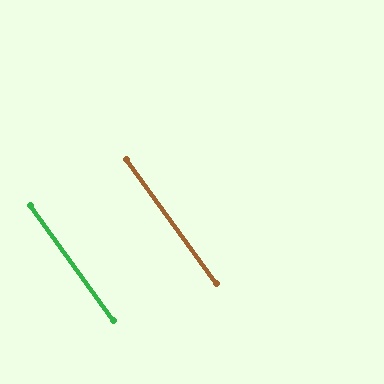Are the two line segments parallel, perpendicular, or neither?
Parallel — their directions differ by only 0.4°.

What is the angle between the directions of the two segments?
Approximately 0 degrees.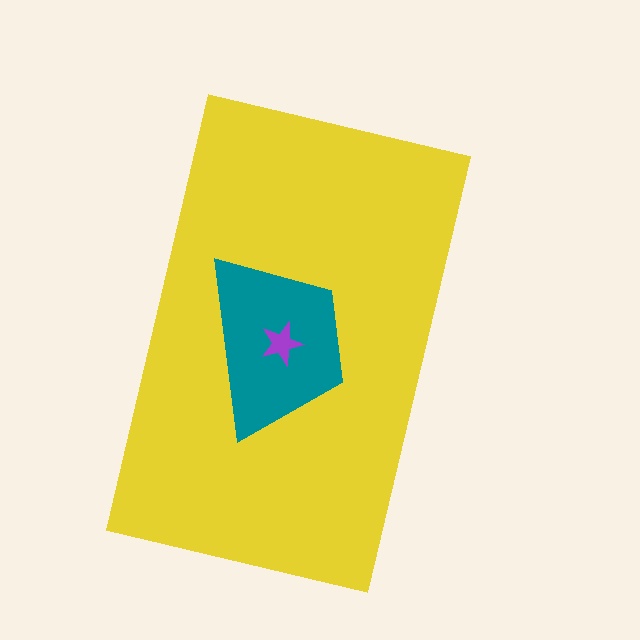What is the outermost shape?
The yellow rectangle.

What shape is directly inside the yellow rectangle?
The teal trapezoid.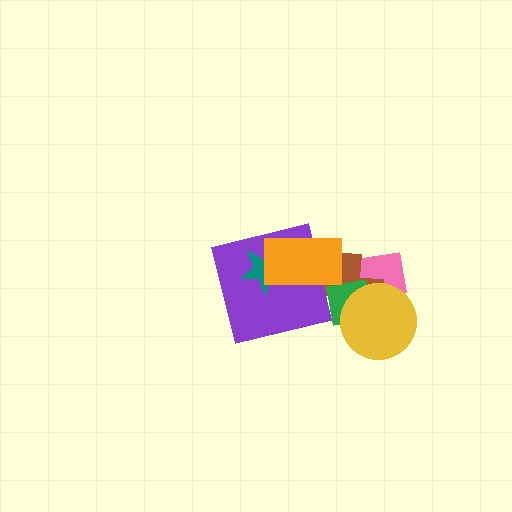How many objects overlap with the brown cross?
4 objects overlap with the brown cross.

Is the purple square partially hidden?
Yes, it is partially covered by another shape.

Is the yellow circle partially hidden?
No, no other shape covers it.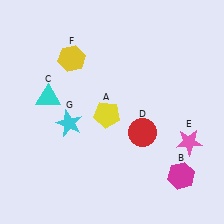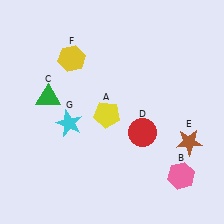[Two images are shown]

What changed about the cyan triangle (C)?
In Image 1, C is cyan. In Image 2, it changed to green.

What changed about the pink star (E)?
In Image 1, E is pink. In Image 2, it changed to brown.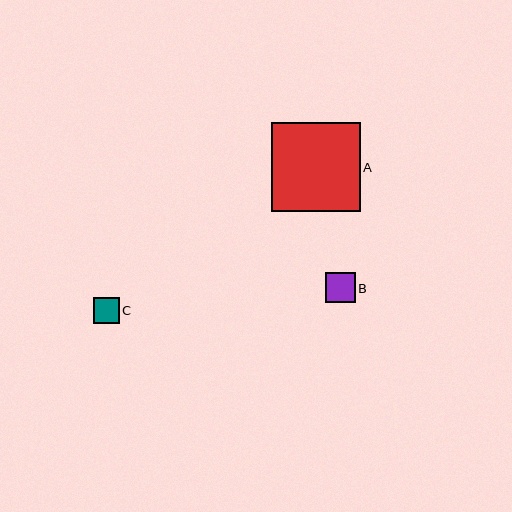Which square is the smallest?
Square C is the smallest with a size of approximately 26 pixels.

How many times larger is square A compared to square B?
Square A is approximately 3.0 times the size of square B.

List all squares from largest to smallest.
From largest to smallest: A, B, C.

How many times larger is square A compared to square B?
Square A is approximately 3.0 times the size of square B.